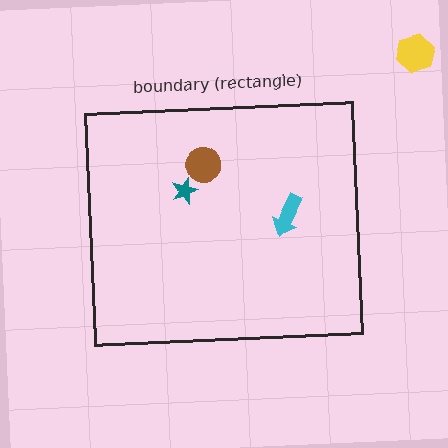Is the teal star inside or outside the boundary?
Inside.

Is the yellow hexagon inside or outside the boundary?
Outside.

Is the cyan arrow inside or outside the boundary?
Inside.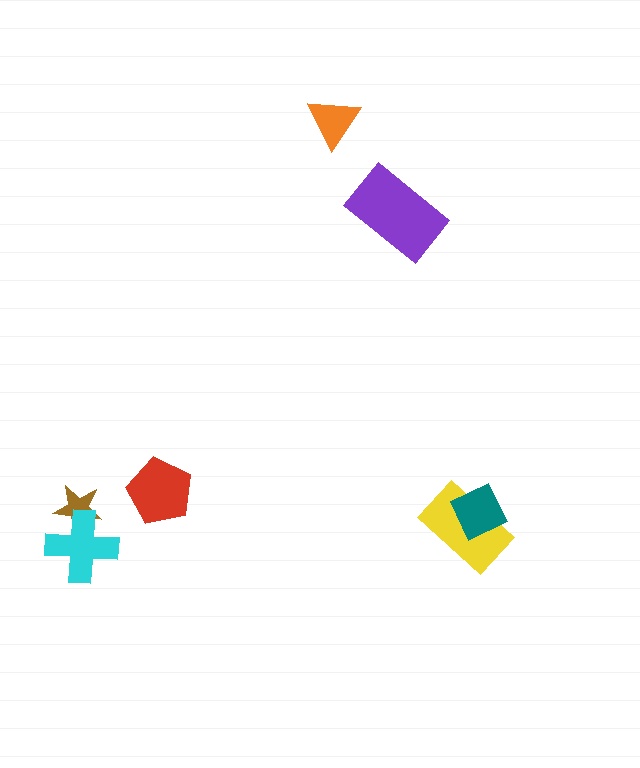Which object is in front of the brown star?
The cyan cross is in front of the brown star.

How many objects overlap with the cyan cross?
1 object overlaps with the cyan cross.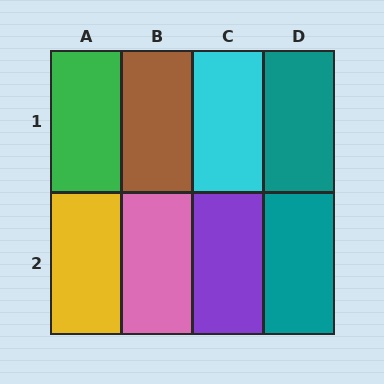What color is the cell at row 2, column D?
Teal.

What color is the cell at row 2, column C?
Purple.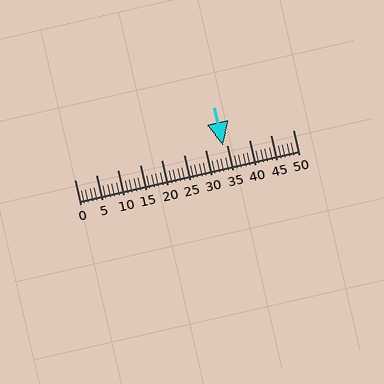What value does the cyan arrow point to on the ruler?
The cyan arrow points to approximately 34.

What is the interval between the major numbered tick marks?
The major tick marks are spaced 5 units apart.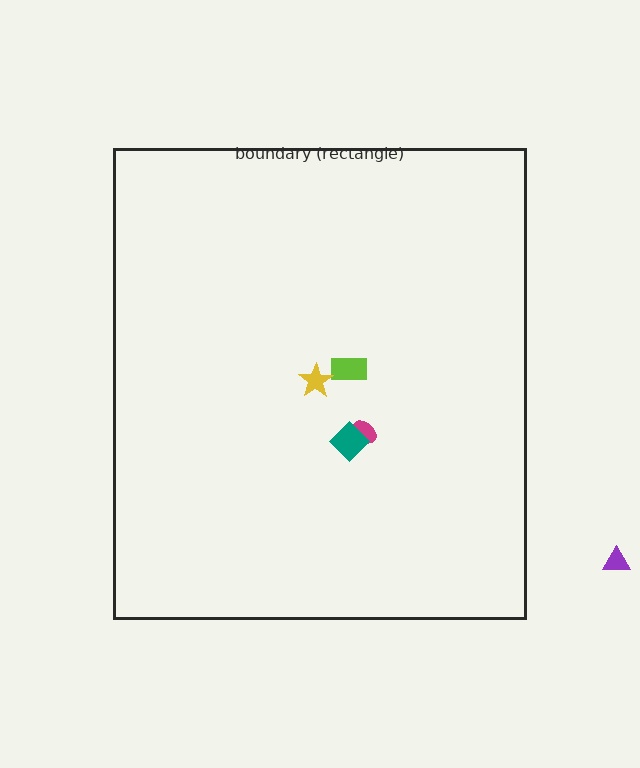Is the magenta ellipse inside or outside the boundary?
Inside.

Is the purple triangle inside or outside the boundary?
Outside.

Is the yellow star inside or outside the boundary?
Inside.